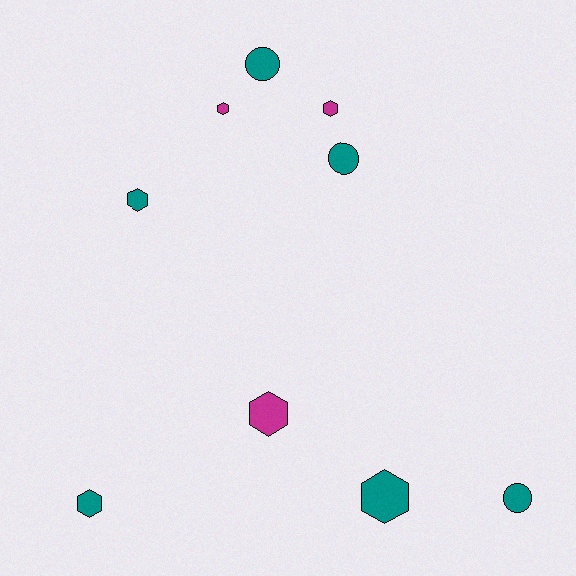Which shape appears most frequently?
Hexagon, with 6 objects.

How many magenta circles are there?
There are no magenta circles.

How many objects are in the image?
There are 9 objects.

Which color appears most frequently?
Teal, with 6 objects.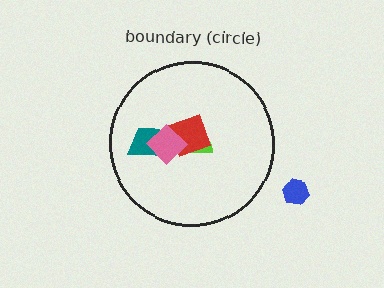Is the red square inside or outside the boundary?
Inside.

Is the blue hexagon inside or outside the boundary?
Outside.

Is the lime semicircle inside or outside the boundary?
Inside.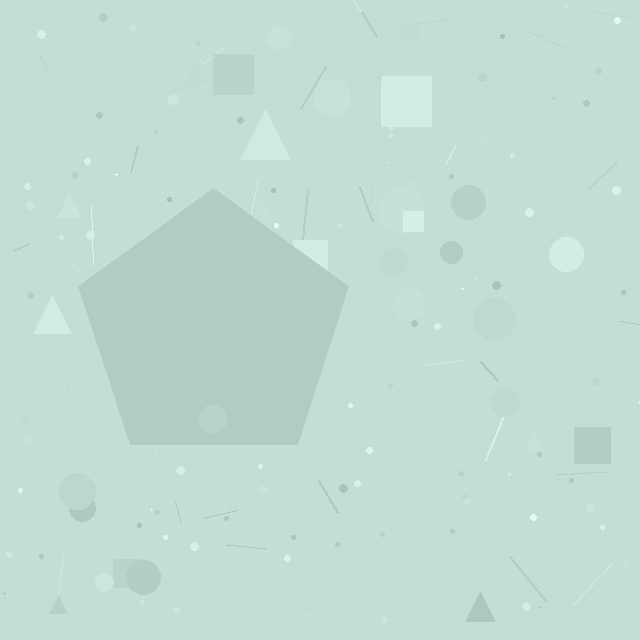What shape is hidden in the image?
A pentagon is hidden in the image.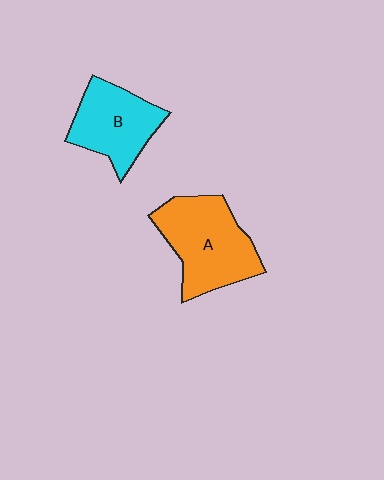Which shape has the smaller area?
Shape B (cyan).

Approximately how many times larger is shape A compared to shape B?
Approximately 1.3 times.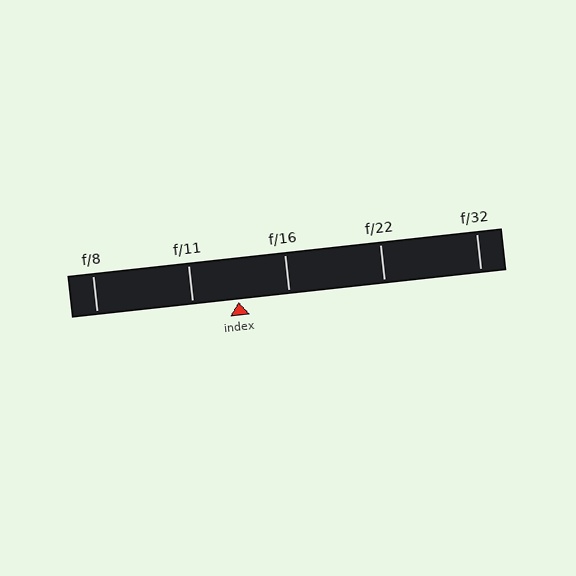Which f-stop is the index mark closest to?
The index mark is closest to f/11.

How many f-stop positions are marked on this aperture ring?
There are 5 f-stop positions marked.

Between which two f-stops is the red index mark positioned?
The index mark is between f/11 and f/16.